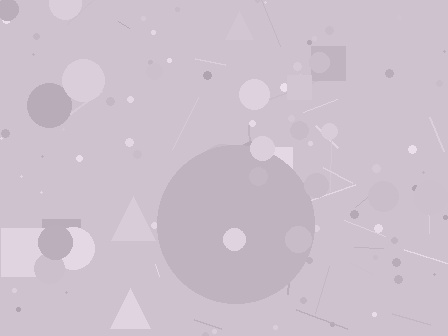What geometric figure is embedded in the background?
A circle is embedded in the background.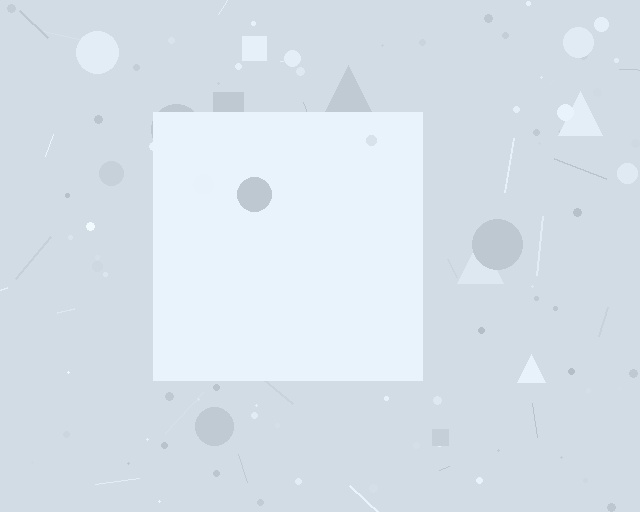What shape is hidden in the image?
A square is hidden in the image.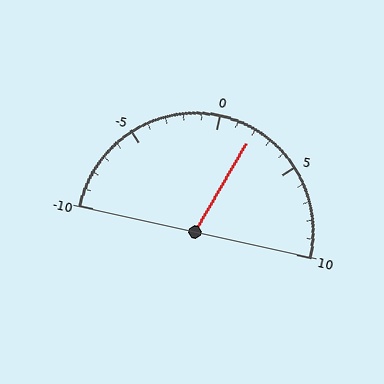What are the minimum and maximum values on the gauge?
The gauge ranges from -10 to 10.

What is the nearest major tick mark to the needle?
The nearest major tick mark is 0.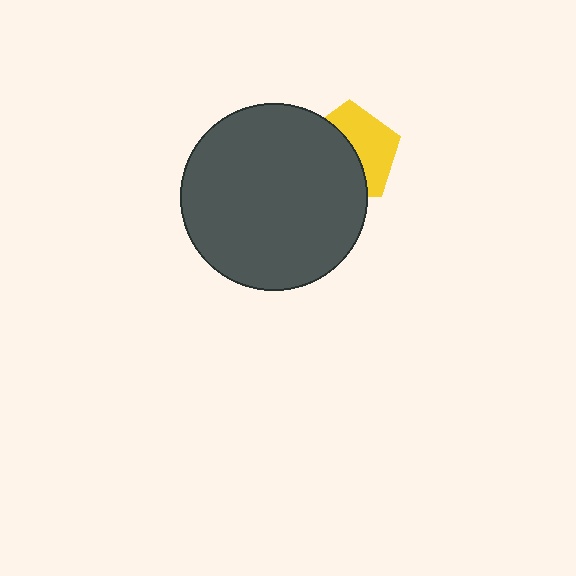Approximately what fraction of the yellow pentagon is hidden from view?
Roughly 53% of the yellow pentagon is hidden behind the dark gray circle.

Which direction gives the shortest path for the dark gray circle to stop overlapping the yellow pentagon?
Moving left gives the shortest separation.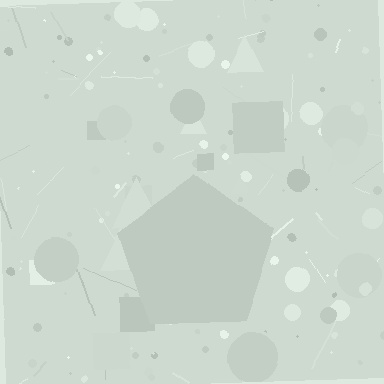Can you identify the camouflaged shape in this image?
The camouflaged shape is a pentagon.